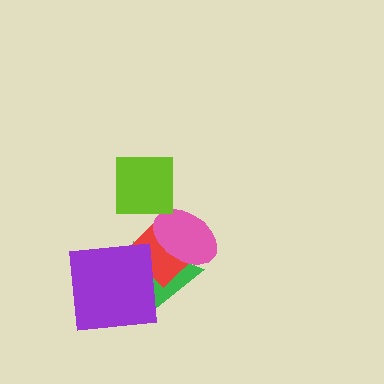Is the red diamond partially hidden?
Yes, it is partially covered by another shape.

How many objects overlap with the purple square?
2 objects overlap with the purple square.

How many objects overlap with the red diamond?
3 objects overlap with the red diamond.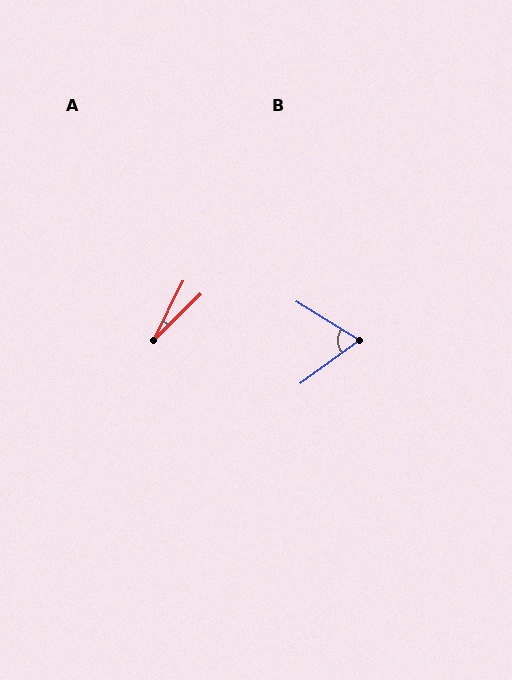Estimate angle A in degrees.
Approximately 19 degrees.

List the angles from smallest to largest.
A (19°), B (68°).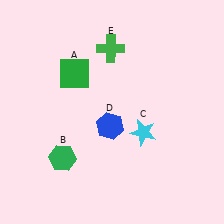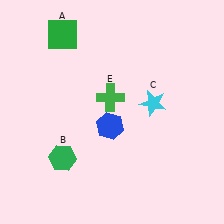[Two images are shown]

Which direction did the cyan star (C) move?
The cyan star (C) moved up.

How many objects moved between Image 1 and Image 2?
3 objects moved between the two images.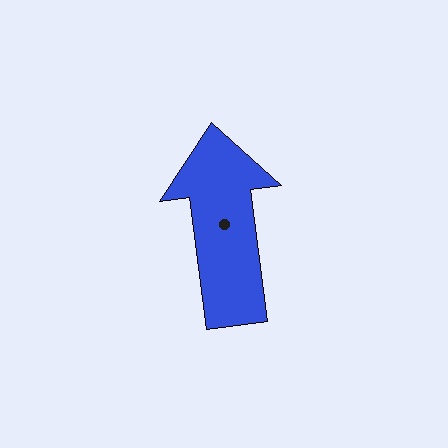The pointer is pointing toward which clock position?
Roughly 12 o'clock.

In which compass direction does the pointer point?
North.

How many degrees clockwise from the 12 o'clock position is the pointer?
Approximately 353 degrees.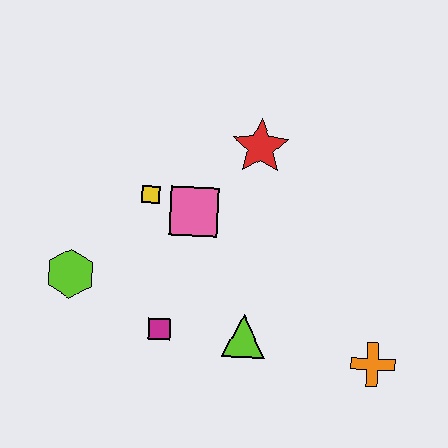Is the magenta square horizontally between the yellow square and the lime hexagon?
No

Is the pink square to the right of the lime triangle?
No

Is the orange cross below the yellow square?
Yes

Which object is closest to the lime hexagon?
The magenta square is closest to the lime hexagon.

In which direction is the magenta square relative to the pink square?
The magenta square is below the pink square.